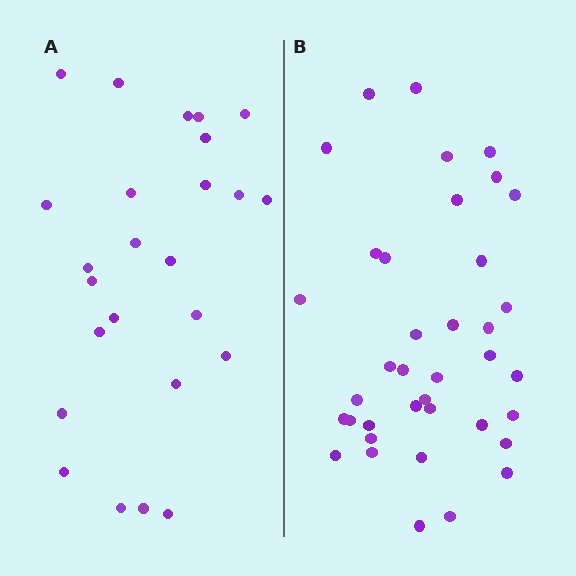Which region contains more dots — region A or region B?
Region B (the right region) has more dots.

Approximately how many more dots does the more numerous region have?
Region B has approximately 15 more dots than region A.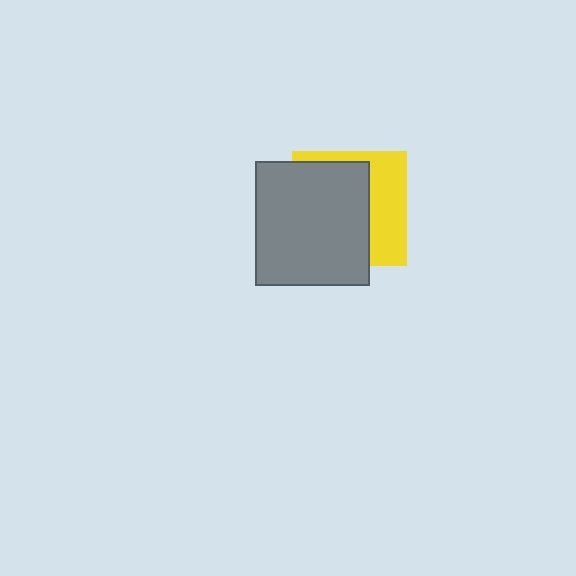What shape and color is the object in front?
The object in front is a gray rectangle.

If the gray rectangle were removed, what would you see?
You would see the complete yellow square.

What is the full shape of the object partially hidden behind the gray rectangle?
The partially hidden object is a yellow square.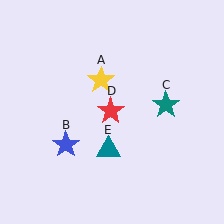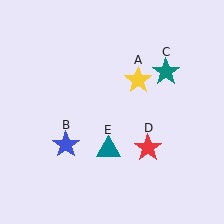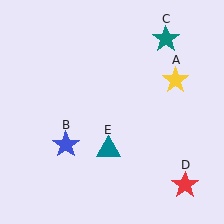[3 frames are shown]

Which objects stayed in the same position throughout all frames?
Blue star (object B) and teal triangle (object E) remained stationary.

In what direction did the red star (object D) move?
The red star (object D) moved down and to the right.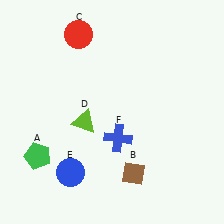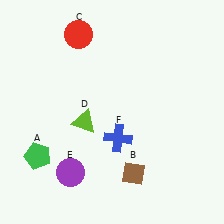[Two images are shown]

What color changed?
The circle (E) changed from blue in Image 1 to purple in Image 2.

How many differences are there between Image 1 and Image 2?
There is 1 difference between the two images.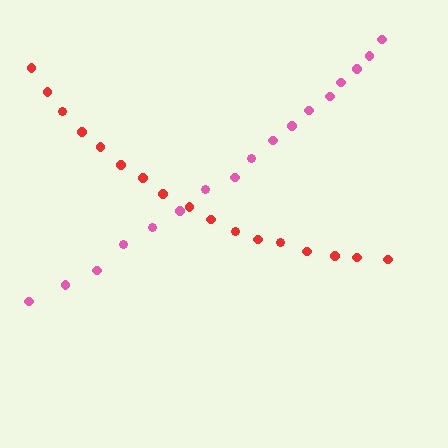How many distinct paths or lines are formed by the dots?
There are 2 distinct paths.